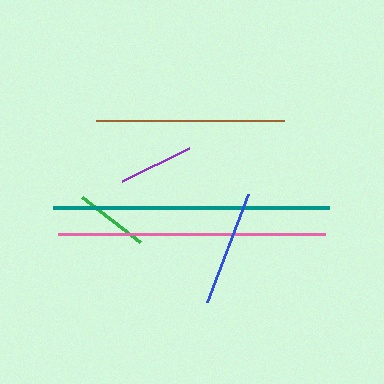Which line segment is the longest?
The teal line is the longest at approximately 276 pixels.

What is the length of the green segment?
The green segment is approximately 73 pixels long.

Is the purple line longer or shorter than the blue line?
The blue line is longer than the purple line.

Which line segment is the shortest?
The green line is the shortest at approximately 73 pixels.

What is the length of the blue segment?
The blue segment is approximately 115 pixels long.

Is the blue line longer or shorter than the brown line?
The brown line is longer than the blue line.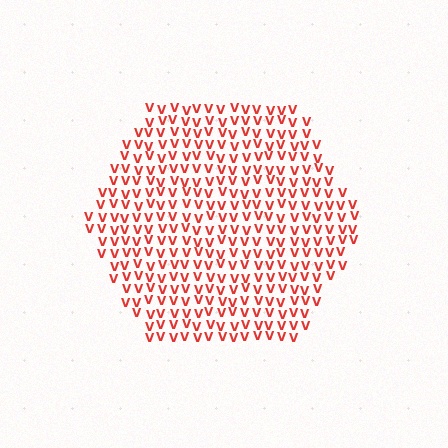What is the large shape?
The large shape is a hexagon.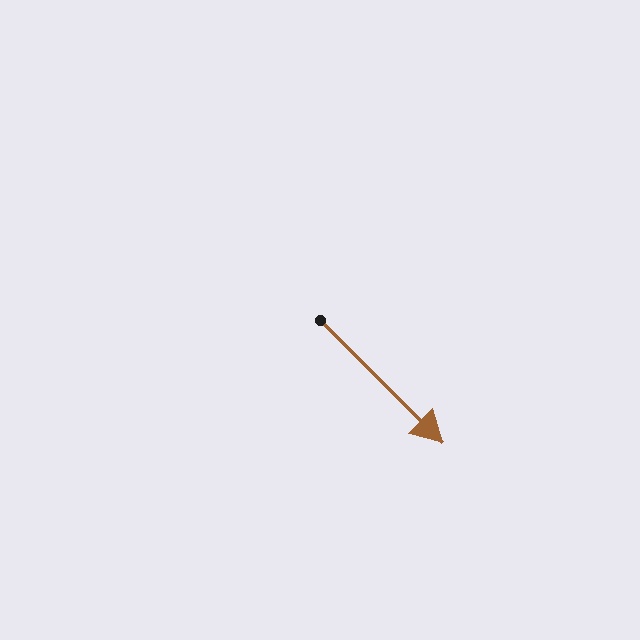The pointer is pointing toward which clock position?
Roughly 5 o'clock.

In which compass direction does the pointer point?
Southeast.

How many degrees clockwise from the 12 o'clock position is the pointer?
Approximately 135 degrees.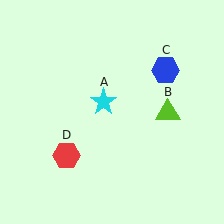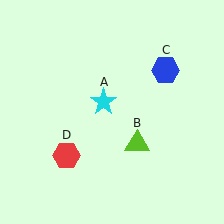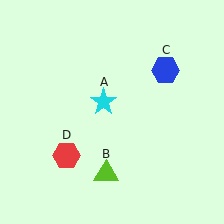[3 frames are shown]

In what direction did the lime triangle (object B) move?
The lime triangle (object B) moved down and to the left.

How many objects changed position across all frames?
1 object changed position: lime triangle (object B).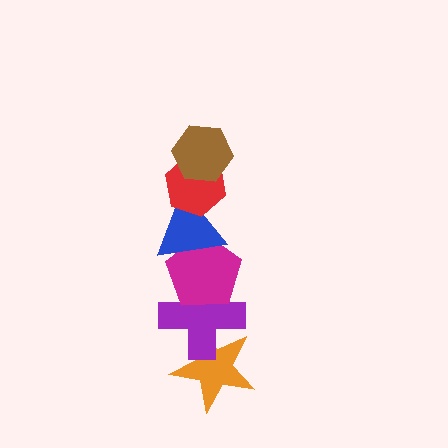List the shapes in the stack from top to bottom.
From top to bottom: the brown hexagon, the red hexagon, the blue triangle, the magenta pentagon, the purple cross, the orange star.